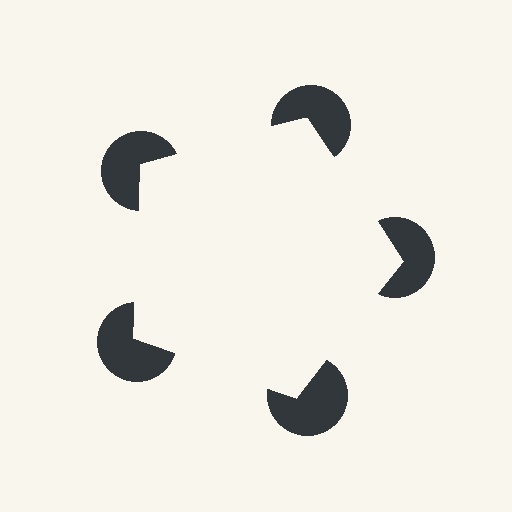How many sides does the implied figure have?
5 sides.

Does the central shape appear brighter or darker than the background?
It typically appears slightly brighter than the background, even though no actual brightness change is drawn.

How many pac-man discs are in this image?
There are 5 — one at each vertex of the illusory pentagon.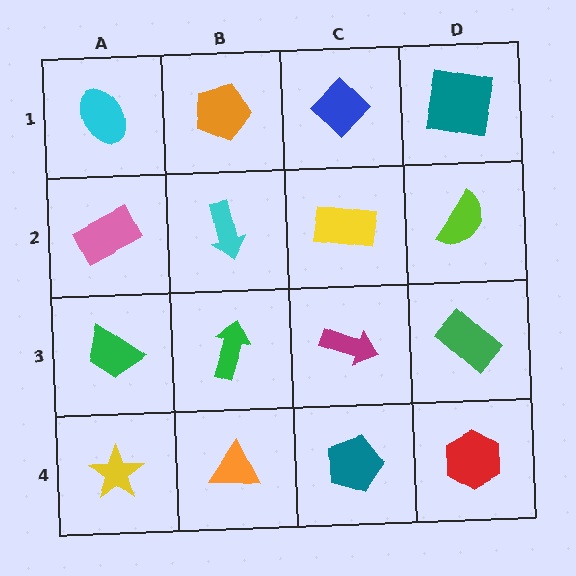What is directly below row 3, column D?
A red hexagon.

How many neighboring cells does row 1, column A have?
2.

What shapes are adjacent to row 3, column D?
A lime semicircle (row 2, column D), a red hexagon (row 4, column D), a magenta arrow (row 3, column C).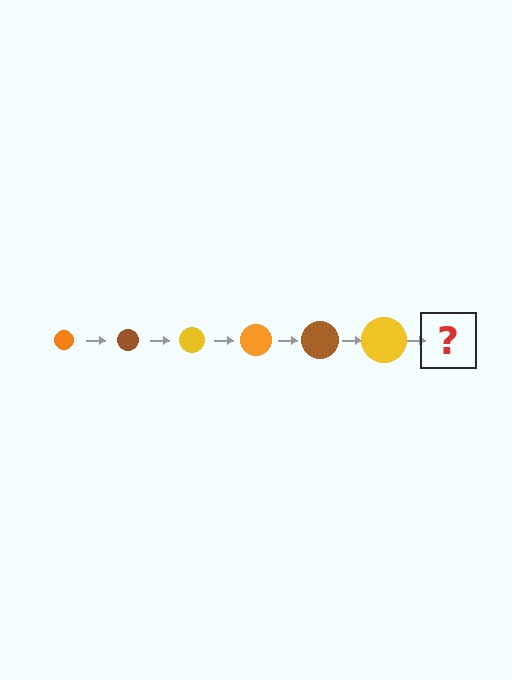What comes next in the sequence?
The next element should be an orange circle, larger than the previous one.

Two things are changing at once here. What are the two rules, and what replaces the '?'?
The two rules are that the circle grows larger each step and the color cycles through orange, brown, and yellow. The '?' should be an orange circle, larger than the previous one.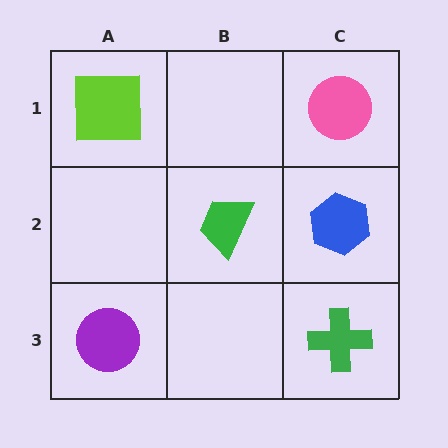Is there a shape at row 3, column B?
No, that cell is empty.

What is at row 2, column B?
A green trapezoid.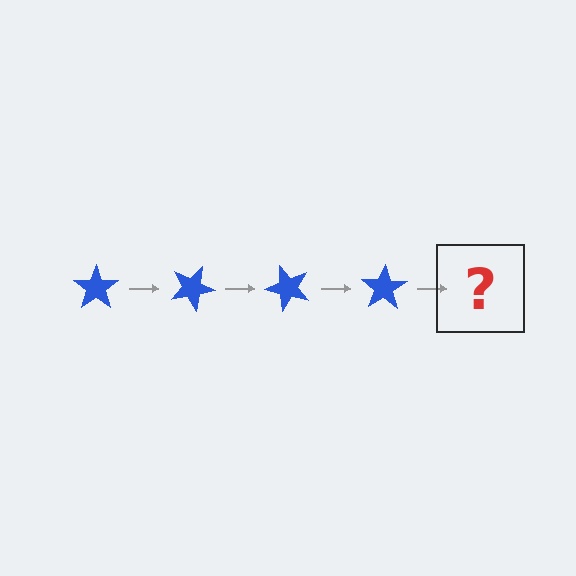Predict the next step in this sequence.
The next step is a blue star rotated 100 degrees.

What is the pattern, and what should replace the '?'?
The pattern is that the star rotates 25 degrees each step. The '?' should be a blue star rotated 100 degrees.